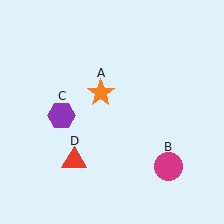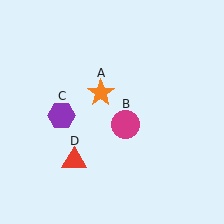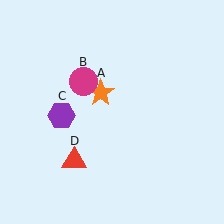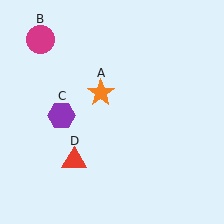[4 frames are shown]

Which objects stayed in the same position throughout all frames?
Orange star (object A) and purple hexagon (object C) and red triangle (object D) remained stationary.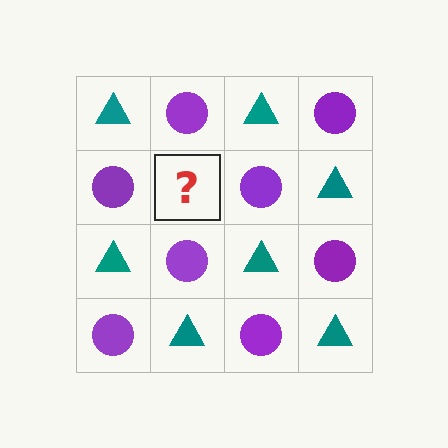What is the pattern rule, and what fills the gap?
The rule is that it alternates teal triangle and purple circle in a checkerboard pattern. The gap should be filled with a teal triangle.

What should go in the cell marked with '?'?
The missing cell should contain a teal triangle.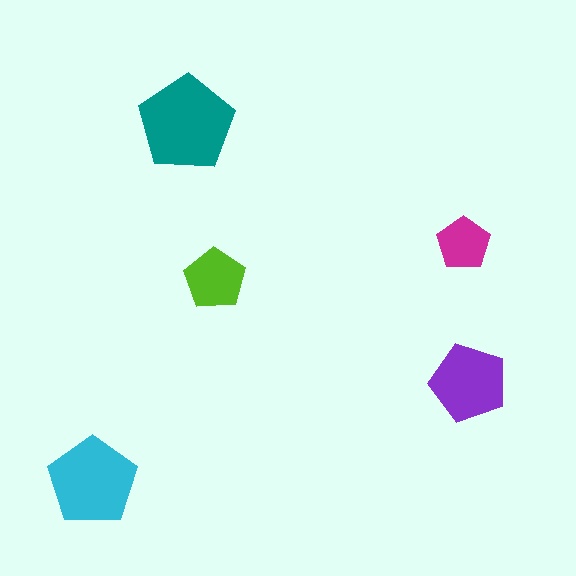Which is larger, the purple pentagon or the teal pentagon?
The teal one.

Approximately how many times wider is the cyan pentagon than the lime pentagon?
About 1.5 times wider.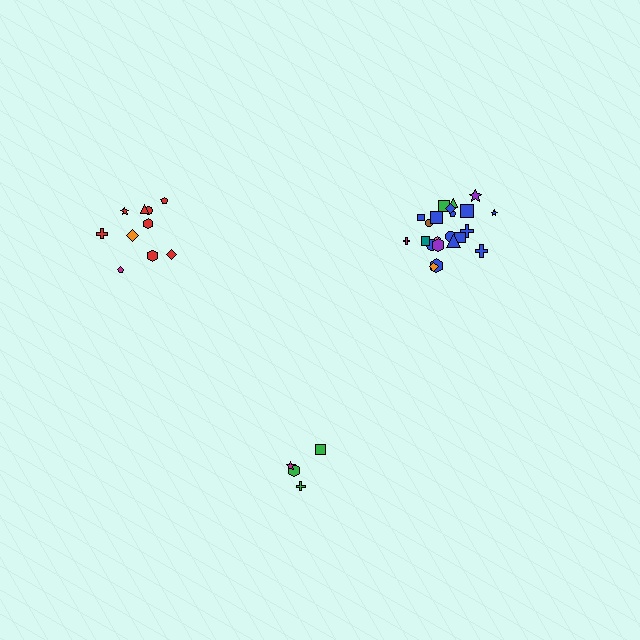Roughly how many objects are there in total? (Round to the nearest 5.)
Roughly 35 objects in total.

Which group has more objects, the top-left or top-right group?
The top-right group.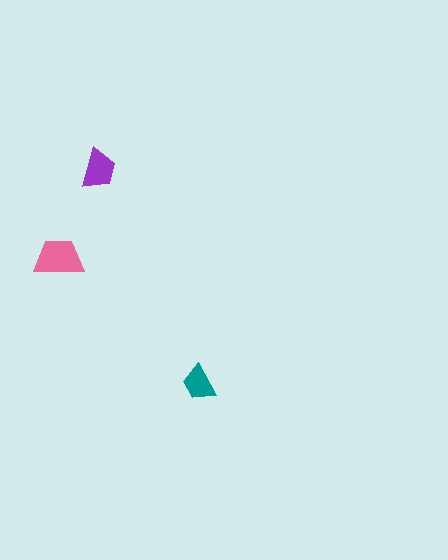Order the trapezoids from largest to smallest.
the pink one, the purple one, the teal one.